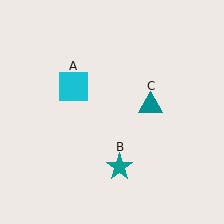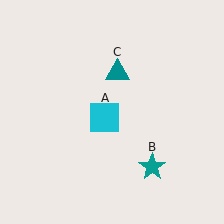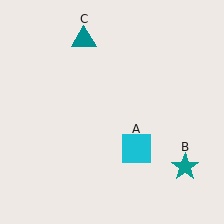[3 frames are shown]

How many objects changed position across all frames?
3 objects changed position: cyan square (object A), teal star (object B), teal triangle (object C).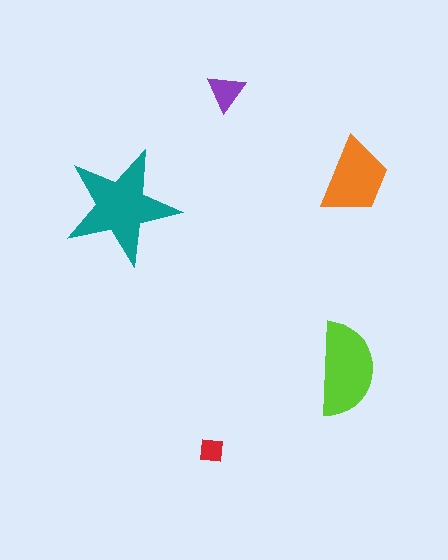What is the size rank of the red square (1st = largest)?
5th.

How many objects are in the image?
There are 5 objects in the image.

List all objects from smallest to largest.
The red square, the purple triangle, the orange trapezoid, the lime semicircle, the teal star.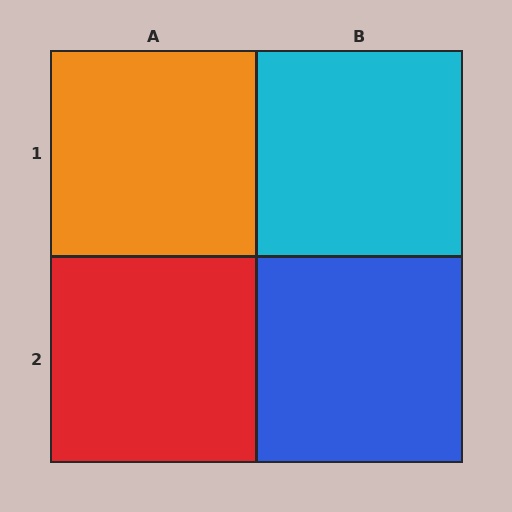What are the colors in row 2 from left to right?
Red, blue.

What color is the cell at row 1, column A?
Orange.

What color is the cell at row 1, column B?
Cyan.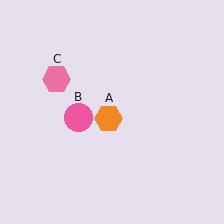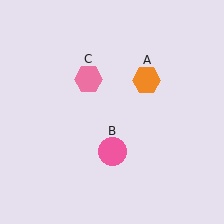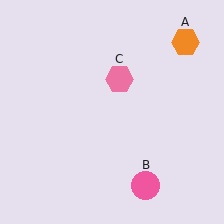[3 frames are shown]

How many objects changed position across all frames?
3 objects changed position: orange hexagon (object A), pink circle (object B), pink hexagon (object C).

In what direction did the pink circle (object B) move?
The pink circle (object B) moved down and to the right.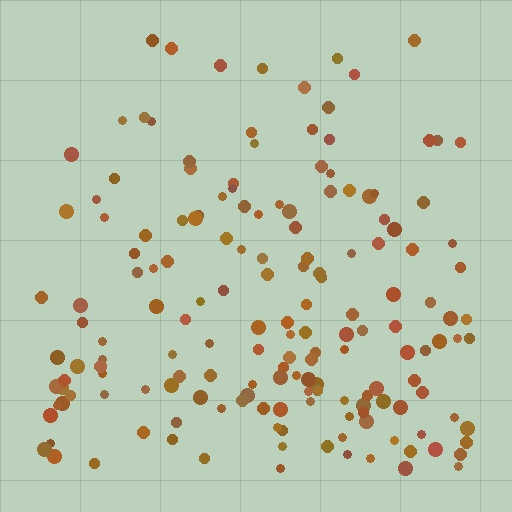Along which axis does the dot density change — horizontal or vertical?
Vertical.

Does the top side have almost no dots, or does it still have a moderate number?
Still a moderate number, just noticeably fewer than the bottom.